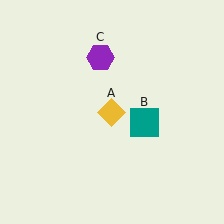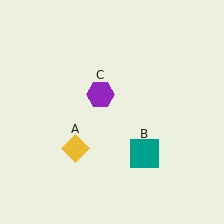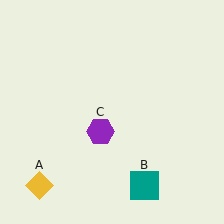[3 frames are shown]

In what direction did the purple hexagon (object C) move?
The purple hexagon (object C) moved down.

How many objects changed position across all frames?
3 objects changed position: yellow diamond (object A), teal square (object B), purple hexagon (object C).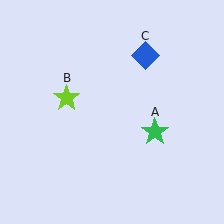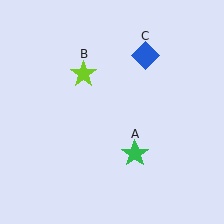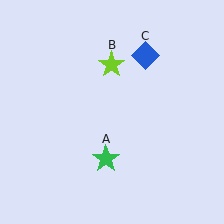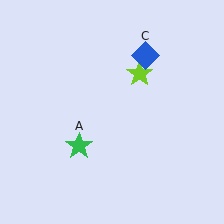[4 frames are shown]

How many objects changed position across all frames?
2 objects changed position: green star (object A), lime star (object B).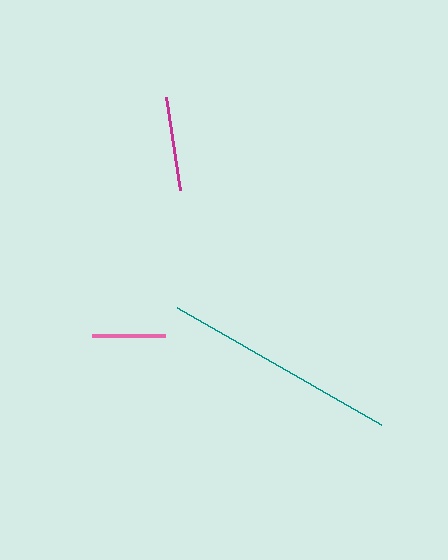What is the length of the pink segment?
The pink segment is approximately 73 pixels long.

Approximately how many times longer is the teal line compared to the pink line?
The teal line is approximately 3.2 times the length of the pink line.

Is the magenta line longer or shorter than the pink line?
The magenta line is longer than the pink line.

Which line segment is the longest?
The teal line is the longest at approximately 235 pixels.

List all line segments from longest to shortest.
From longest to shortest: teal, magenta, pink.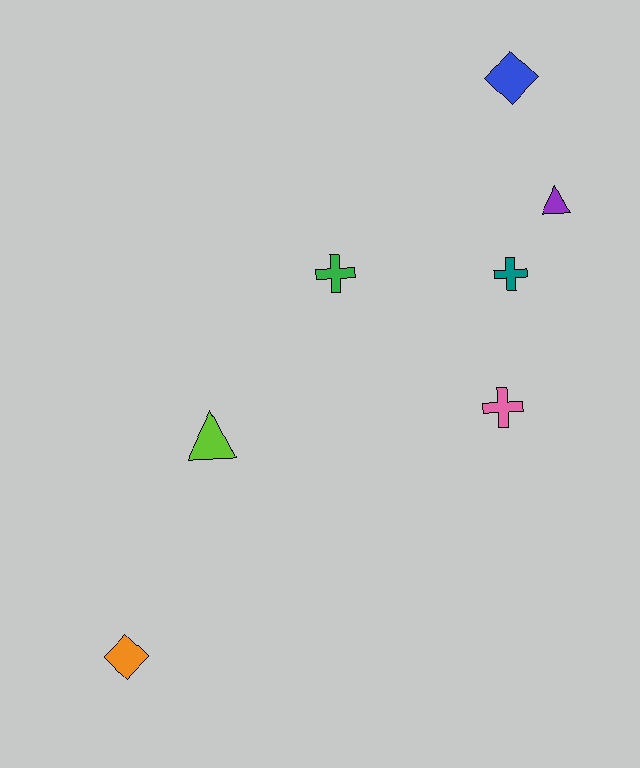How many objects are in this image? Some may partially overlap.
There are 7 objects.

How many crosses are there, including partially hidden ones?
There are 3 crosses.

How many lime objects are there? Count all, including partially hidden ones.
There is 1 lime object.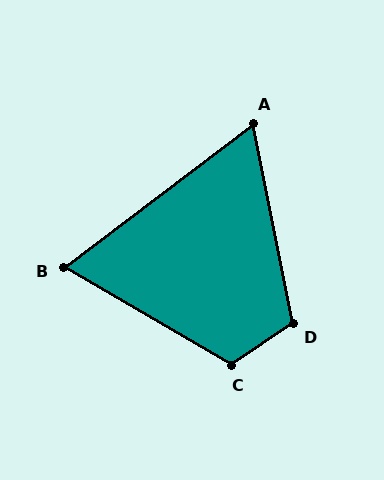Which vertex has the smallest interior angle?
A, at approximately 64 degrees.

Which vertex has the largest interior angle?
C, at approximately 116 degrees.